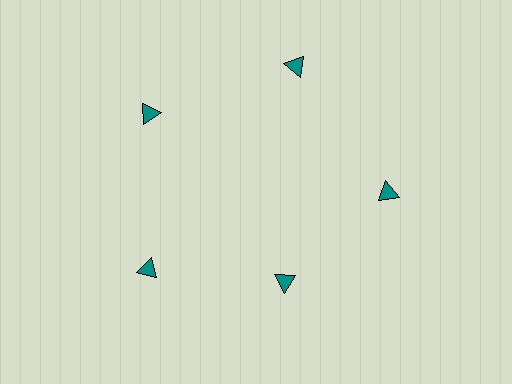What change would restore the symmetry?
The symmetry would be restored by moving it outward, back onto the ring so that all 5 triangles sit at equal angles and equal distance from the center.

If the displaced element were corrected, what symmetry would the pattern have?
It would have 5-fold rotational symmetry — the pattern would map onto itself every 72 degrees.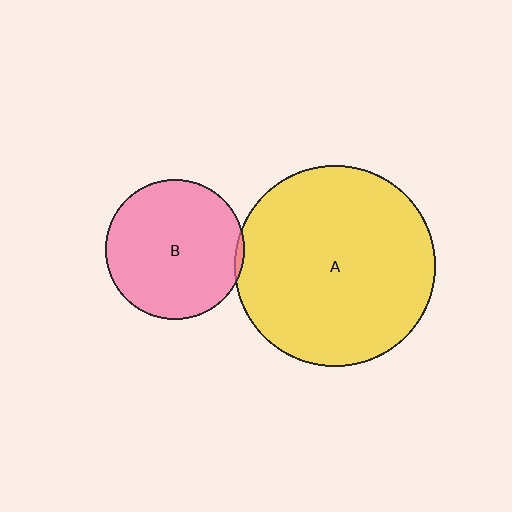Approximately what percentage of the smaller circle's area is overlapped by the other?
Approximately 5%.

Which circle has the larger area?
Circle A (yellow).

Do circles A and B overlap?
Yes.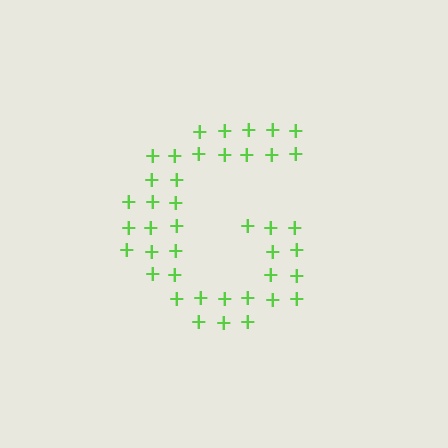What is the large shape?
The large shape is the letter G.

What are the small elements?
The small elements are plus signs.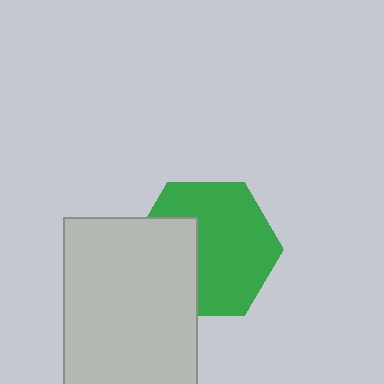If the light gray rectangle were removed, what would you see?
You would see the complete green hexagon.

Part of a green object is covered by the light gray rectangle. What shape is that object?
It is a hexagon.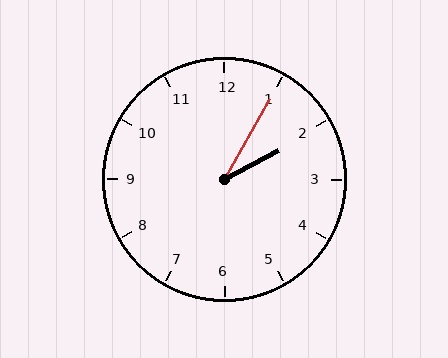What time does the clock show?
2:05.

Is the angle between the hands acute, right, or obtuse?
It is acute.